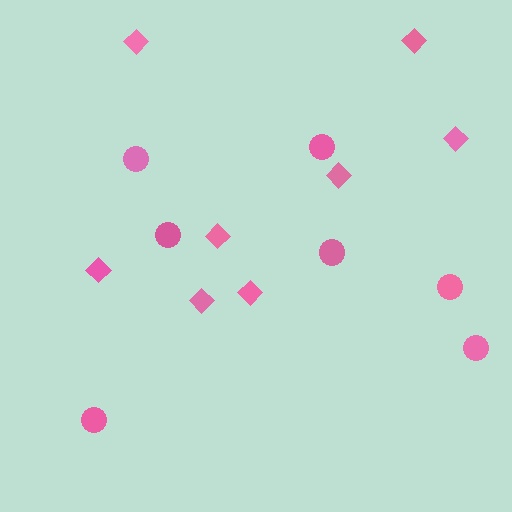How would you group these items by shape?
There are 2 groups: one group of circles (7) and one group of diamonds (8).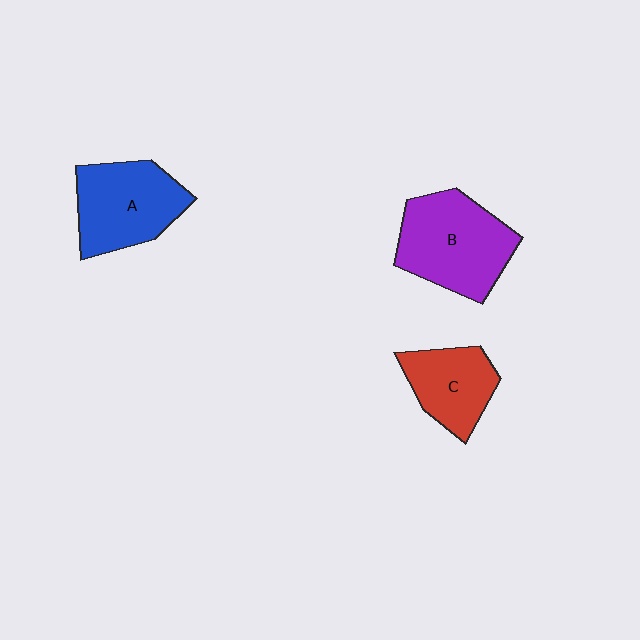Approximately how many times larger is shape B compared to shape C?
Approximately 1.5 times.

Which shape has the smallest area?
Shape C (red).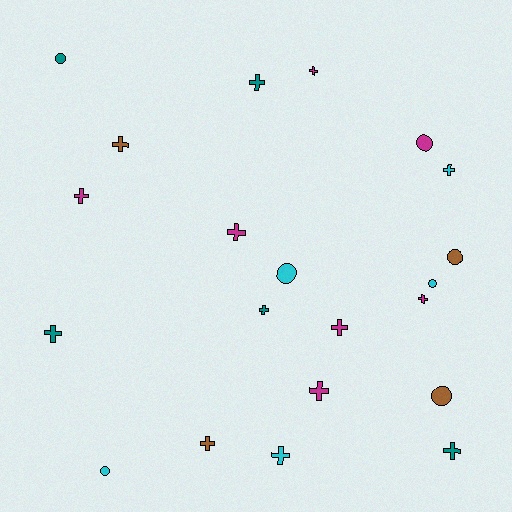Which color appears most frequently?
Magenta, with 7 objects.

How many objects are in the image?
There are 21 objects.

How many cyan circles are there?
There are 3 cyan circles.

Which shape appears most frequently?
Cross, with 14 objects.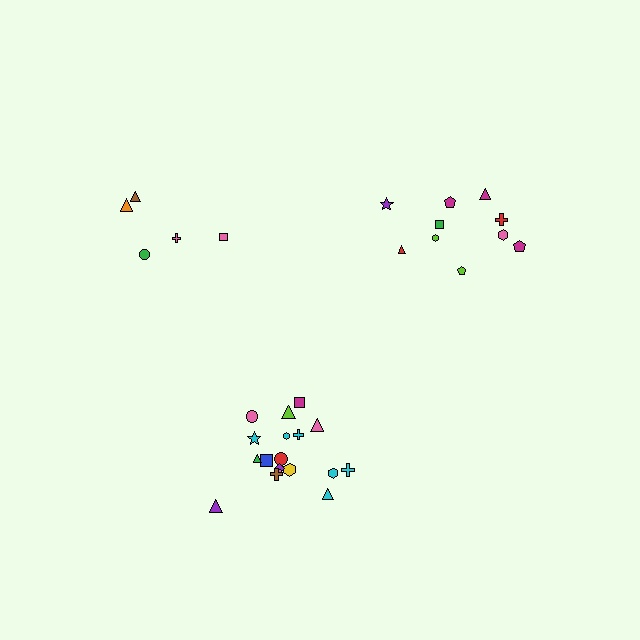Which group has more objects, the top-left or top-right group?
The top-right group.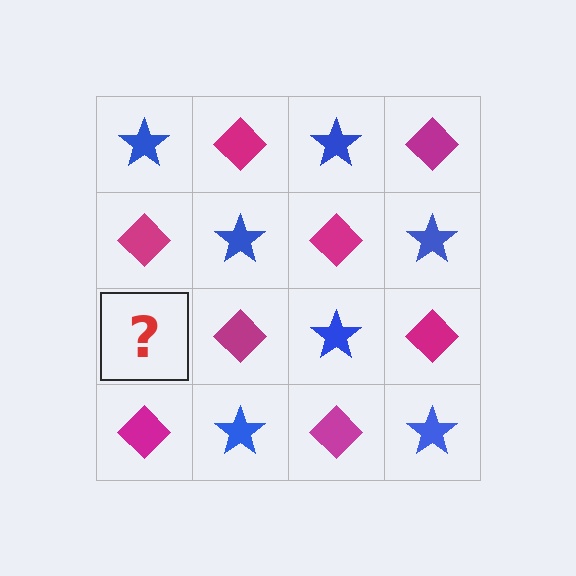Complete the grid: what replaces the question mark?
The question mark should be replaced with a blue star.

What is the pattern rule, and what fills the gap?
The rule is that it alternates blue star and magenta diamond in a checkerboard pattern. The gap should be filled with a blue star.